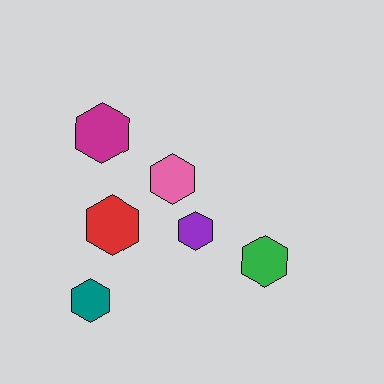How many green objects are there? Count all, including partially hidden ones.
There is 1 green object.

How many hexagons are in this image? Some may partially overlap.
There are 6 hexagons.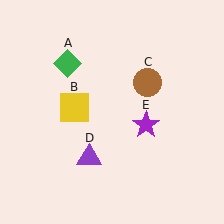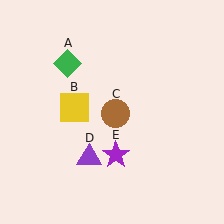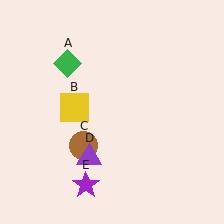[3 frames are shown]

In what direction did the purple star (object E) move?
The purple star (object E) moved down and to the left.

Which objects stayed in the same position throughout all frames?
Green diamond (object A) and yellow square (object B) and purple triangle (object D) remained stationary.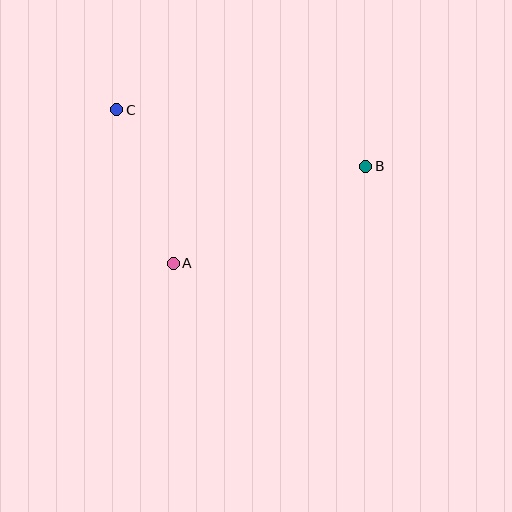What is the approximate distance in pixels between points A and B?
The distance between A and B is approximately 216 pixels.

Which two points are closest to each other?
Points A and C are closest to each other.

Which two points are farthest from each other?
Points B and C are farthest from each other.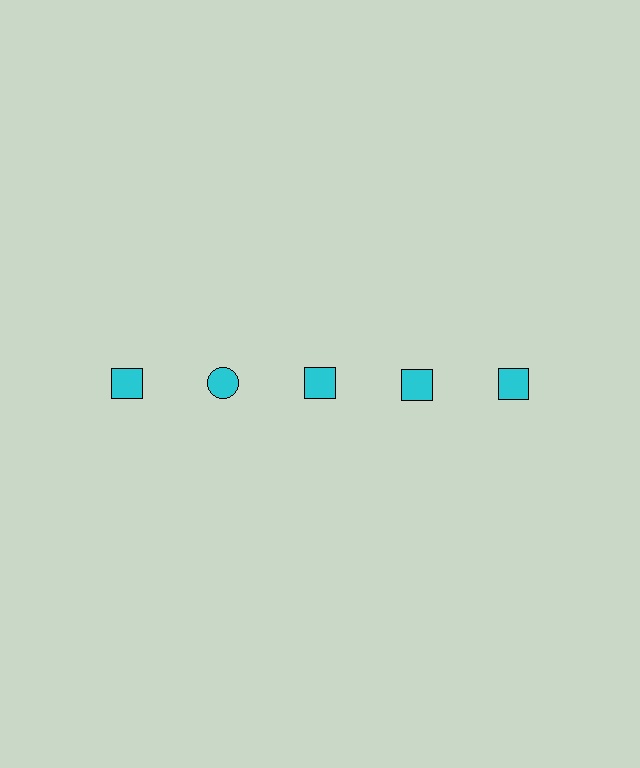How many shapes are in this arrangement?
There are 5 shapes arranged in a grid pattern.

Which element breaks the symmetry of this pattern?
The cyan circle in the top row, second from left column breaks the symmetry. All other shapes are cyan squares.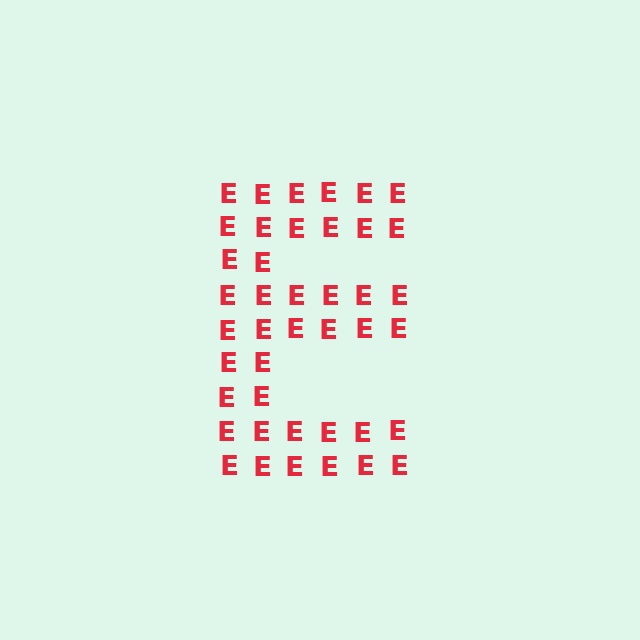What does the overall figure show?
The overall figure shows the letter E.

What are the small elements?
The small elements are letter E's.